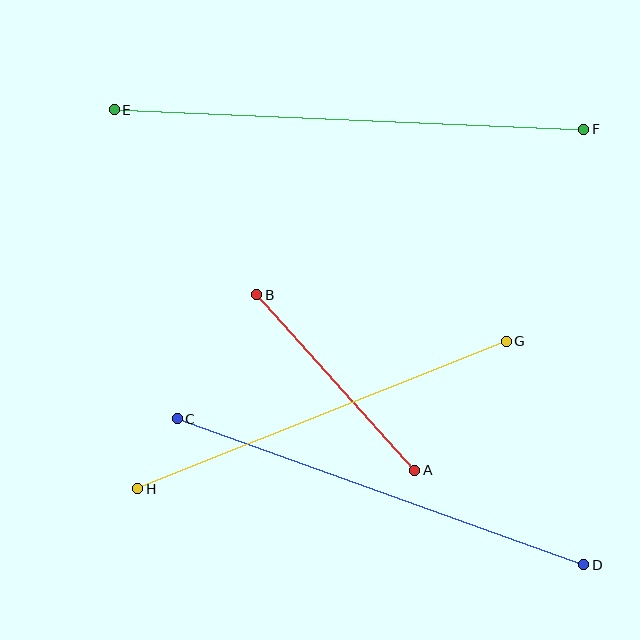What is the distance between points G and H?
The distance is approximately 397 pixels.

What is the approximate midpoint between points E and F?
The midpoint is at approximately (349, 120) pixels.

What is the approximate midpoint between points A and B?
The midpoint is at approximately (336, 383) pixels.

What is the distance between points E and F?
The distance is approximately 470 pixels.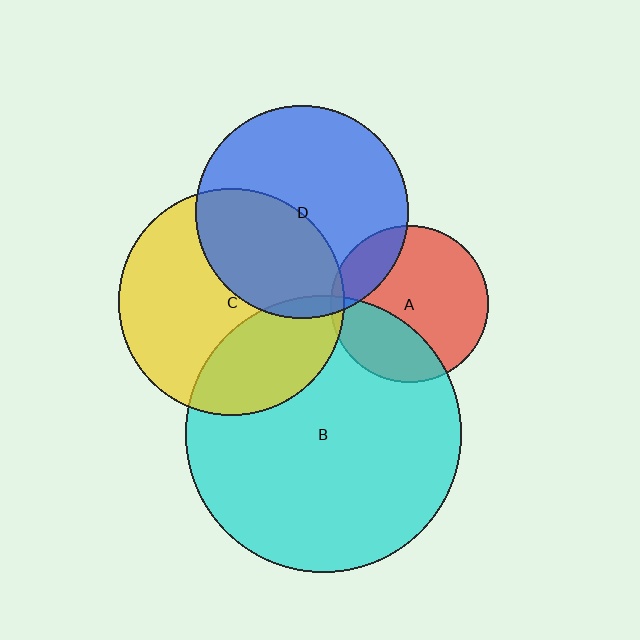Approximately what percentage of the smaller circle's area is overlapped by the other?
Approximately 20%.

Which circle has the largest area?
Circle B (cyan).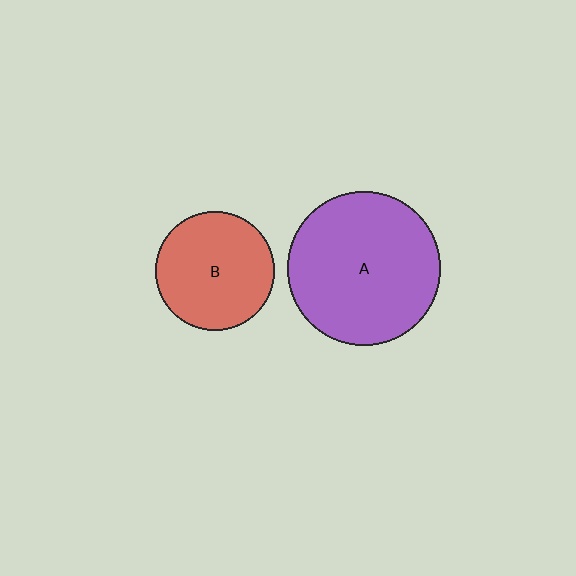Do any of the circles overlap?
No, none of the circles overlap.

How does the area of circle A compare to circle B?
Approximately 1.7 times.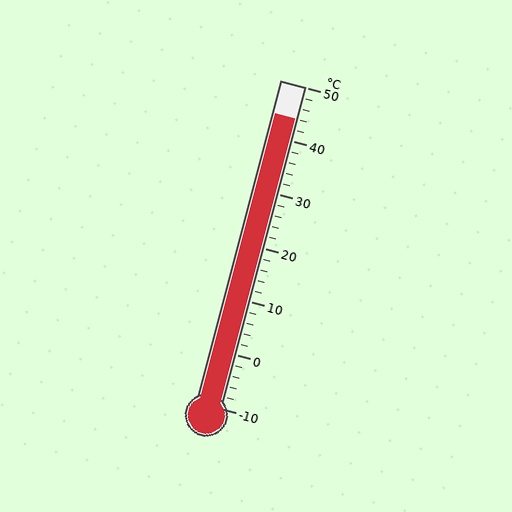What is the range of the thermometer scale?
The thermometer scale ranges from -10°C to 50°C.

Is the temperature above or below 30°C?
The temperature is above 30°C.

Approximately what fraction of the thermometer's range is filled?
The thermometer is filled to approximately 90% of its range.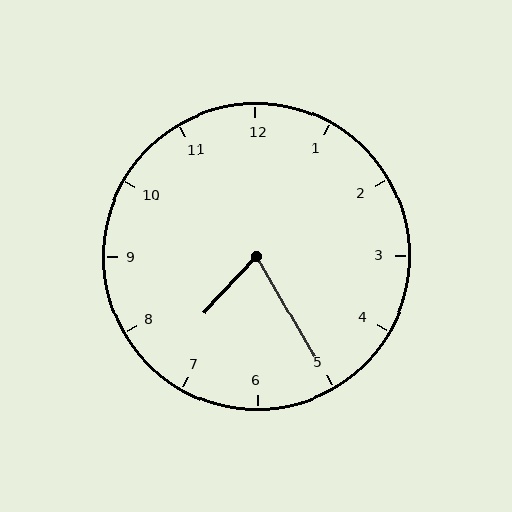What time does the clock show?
7:25.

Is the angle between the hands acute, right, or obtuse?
It is acute.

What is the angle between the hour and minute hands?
Approximately 72 degrees.